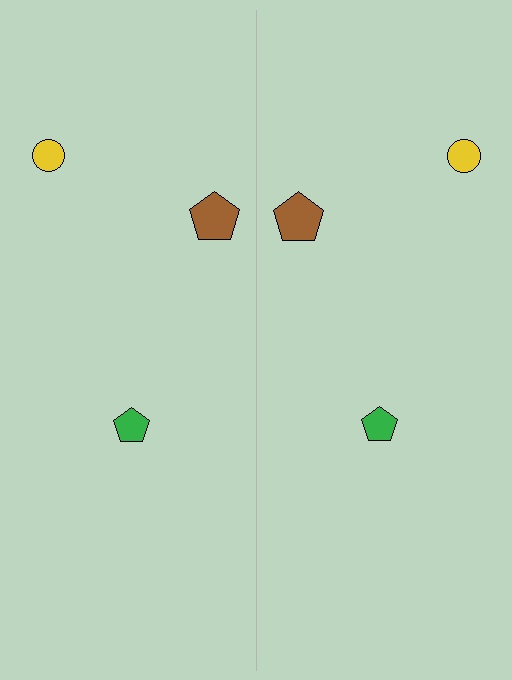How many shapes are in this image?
There are 6 shapes in this image.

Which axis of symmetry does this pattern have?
The pattern has a vertical axis of symmetry running through the center of the image.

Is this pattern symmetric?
Yes, this pattern has bilateral (reflection) symmetry.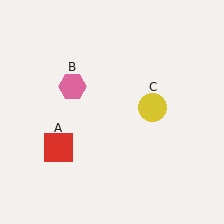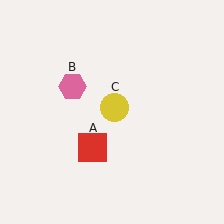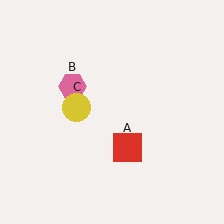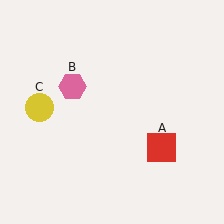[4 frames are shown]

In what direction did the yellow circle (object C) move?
The yellow circle (object C) moved left.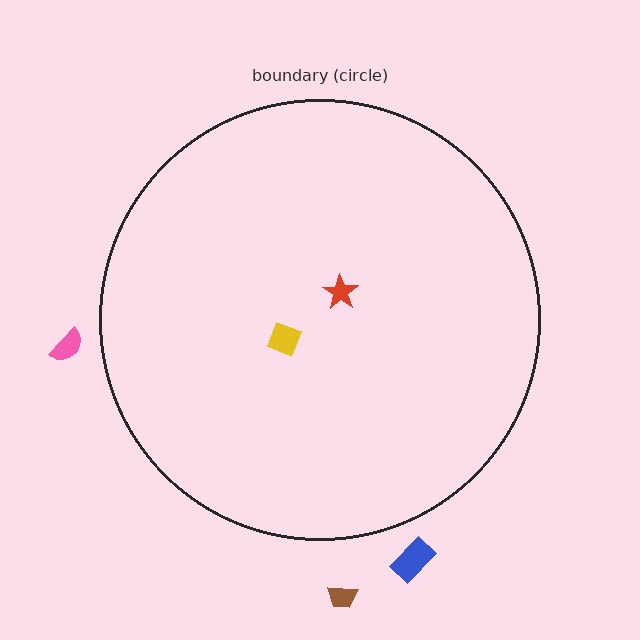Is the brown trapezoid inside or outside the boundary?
Outside.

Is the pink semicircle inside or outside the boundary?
Outside.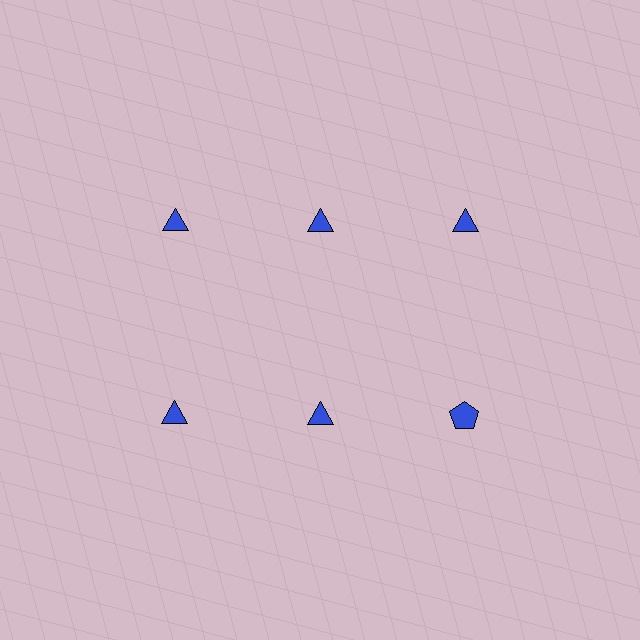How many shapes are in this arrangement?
There are 6 shapes arranged in a grid pattern.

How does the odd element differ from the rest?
It has a different shape: pentagon instead of triangle.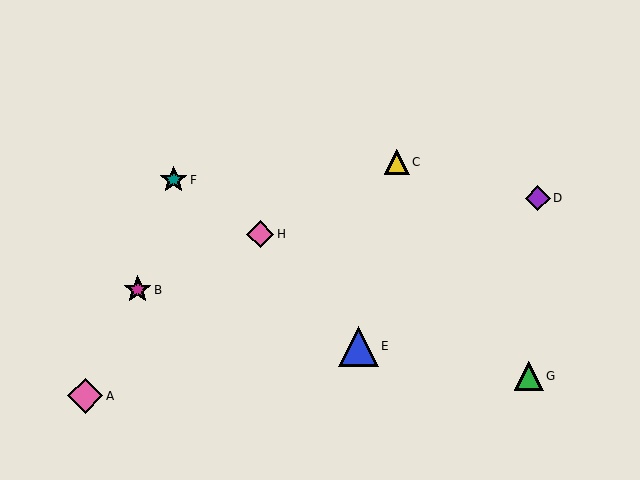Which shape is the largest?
The blue triangle (labeled E) is the largest.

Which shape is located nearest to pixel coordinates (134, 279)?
The magenta star (labeled B) at (138, 290) is nearest to that location.